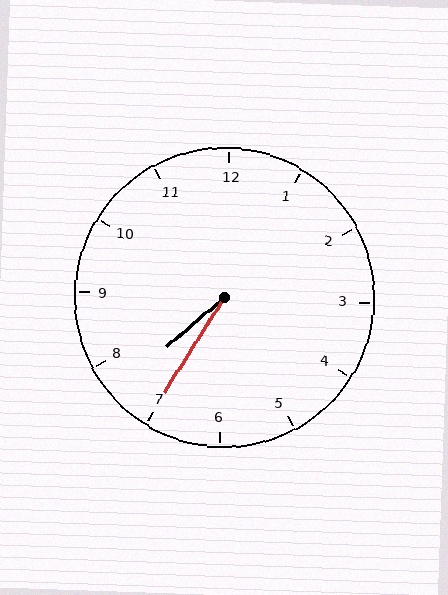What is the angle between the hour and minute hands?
Approximately 18 degrees.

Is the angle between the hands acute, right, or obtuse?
It is acute.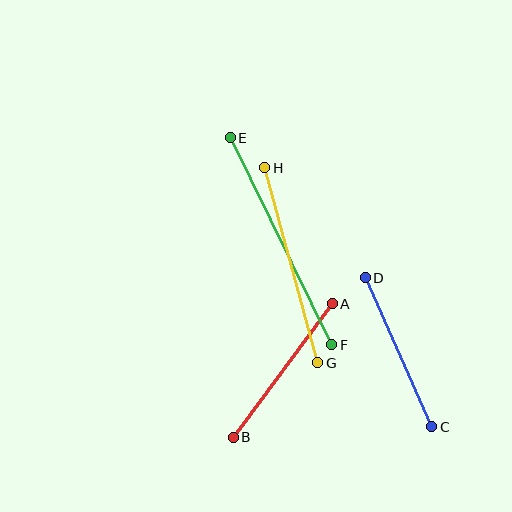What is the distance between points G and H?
The distance is approximately 202 pixels.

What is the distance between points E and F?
The distance is approximately 230 pixels.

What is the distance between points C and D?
The distance is approximately 163 pixels.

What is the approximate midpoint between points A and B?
The midpoint is at approximately (283, 370) pixels.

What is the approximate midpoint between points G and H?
The midpoint is at approximately (291, 265) pixels.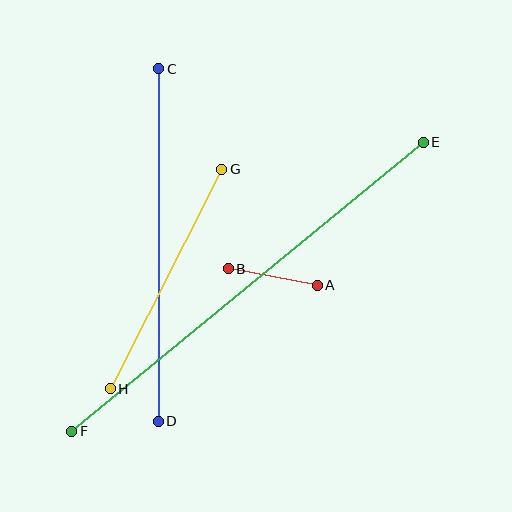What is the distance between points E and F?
The distance is approximately 455 pixels.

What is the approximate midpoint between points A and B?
The midpoint is at approximately (273, 277) pixels.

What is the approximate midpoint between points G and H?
The midpoint is at approximately (166, 279) pixels.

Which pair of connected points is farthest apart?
Points E and F are farthest apart.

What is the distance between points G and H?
The distance is approximately 246 pixels.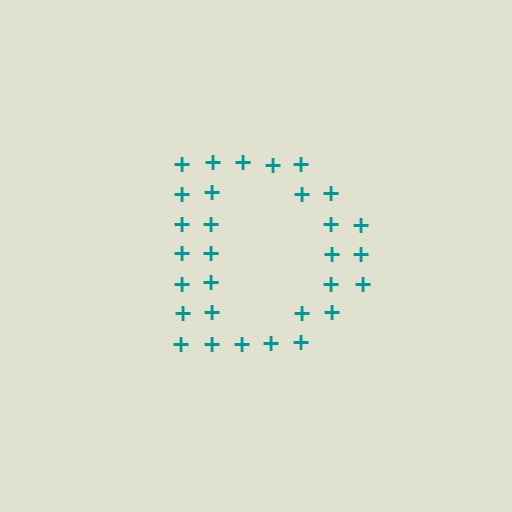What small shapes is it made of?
It is made of small plus signs.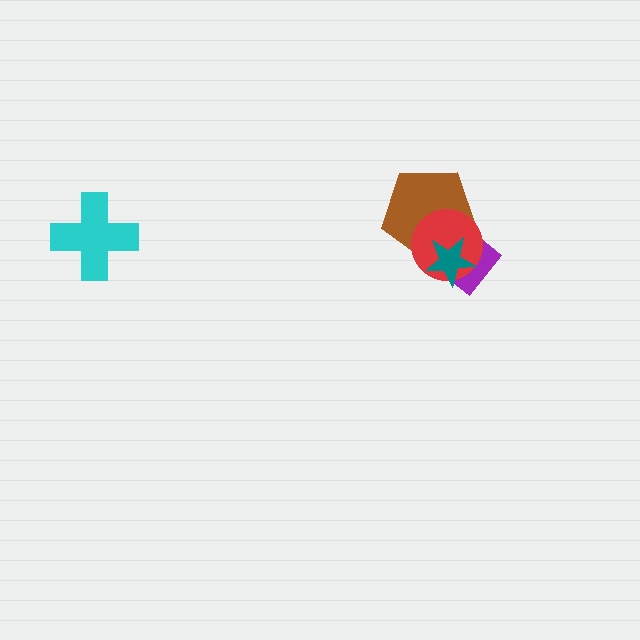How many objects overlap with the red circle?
3 objects overlap with the red circle.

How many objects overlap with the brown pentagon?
3 objects overlap with the brown pentagon.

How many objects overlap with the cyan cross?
0 objects overlap with the cyan cross.